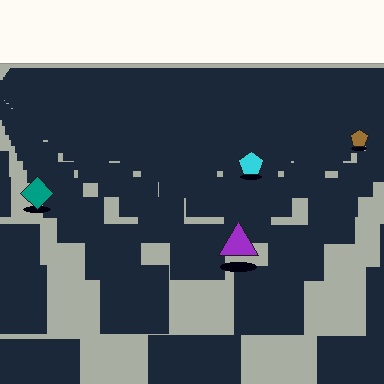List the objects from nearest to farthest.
From nearest to farthest: the purple triangle, the teal diamond, the cyan pentagon, the brown pentagon.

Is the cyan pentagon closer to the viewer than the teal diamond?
No. The teal diamond is closer — you can tell from the texture gradient: the ground texture is coarser near it.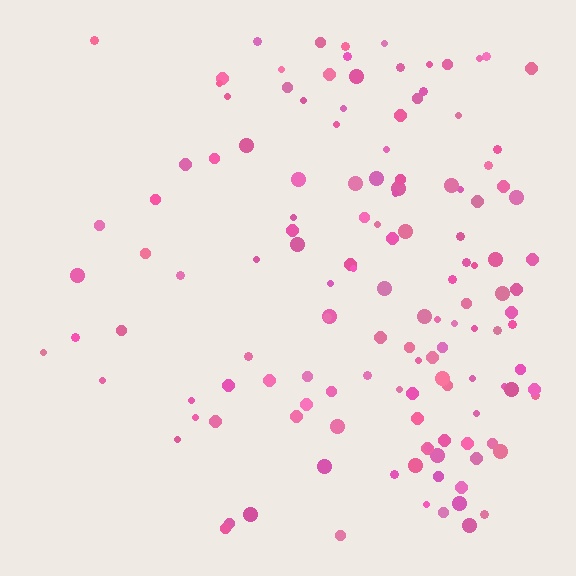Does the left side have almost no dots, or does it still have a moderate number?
Still a moderate number, just noticeably fewer than the right.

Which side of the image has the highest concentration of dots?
The right.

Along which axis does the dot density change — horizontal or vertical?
Horizontal.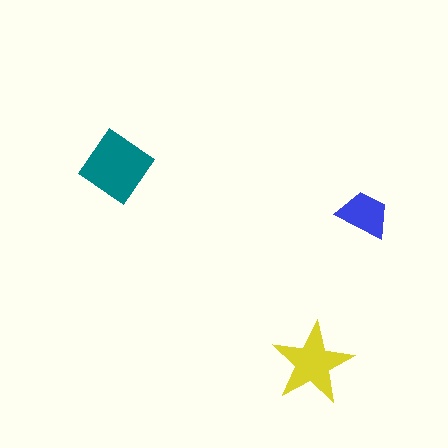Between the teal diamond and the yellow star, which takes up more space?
The teal diamond.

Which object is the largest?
The teal diamond.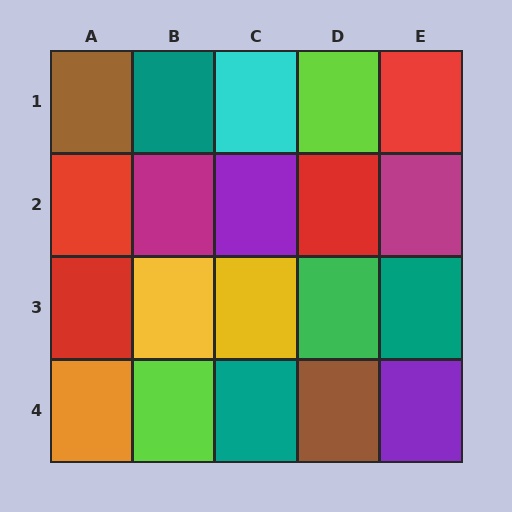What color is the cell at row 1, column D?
Lime.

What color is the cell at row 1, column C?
Cyan.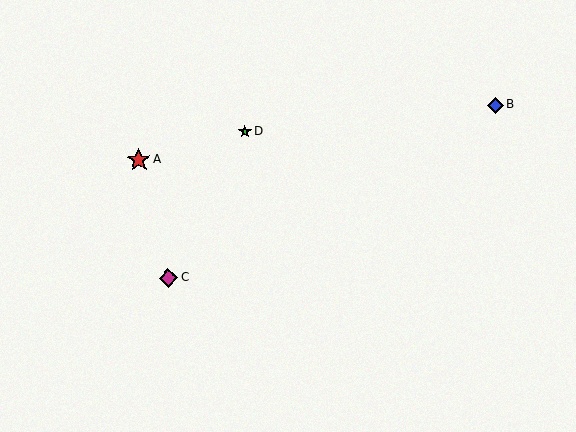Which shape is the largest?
The red star (labeled A) is the largest.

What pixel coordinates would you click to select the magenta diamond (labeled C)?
Click at (168, 278) to select the magenta diamond C.